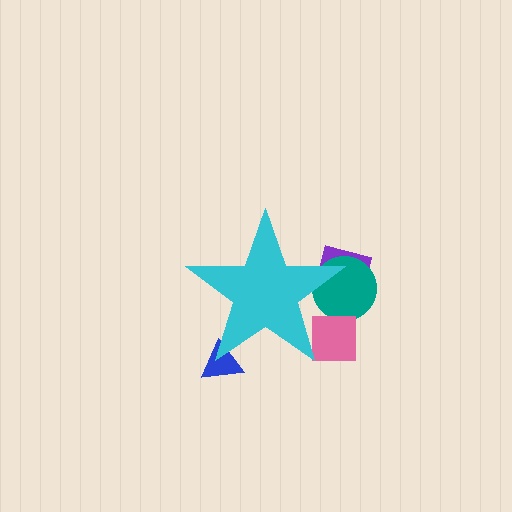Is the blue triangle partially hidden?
Yes, the blue triangle is partially hidden behind the cyan star.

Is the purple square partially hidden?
Yes, the purple square is partially hidden behind the cyan star.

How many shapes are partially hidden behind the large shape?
4 shapes are partially hidden.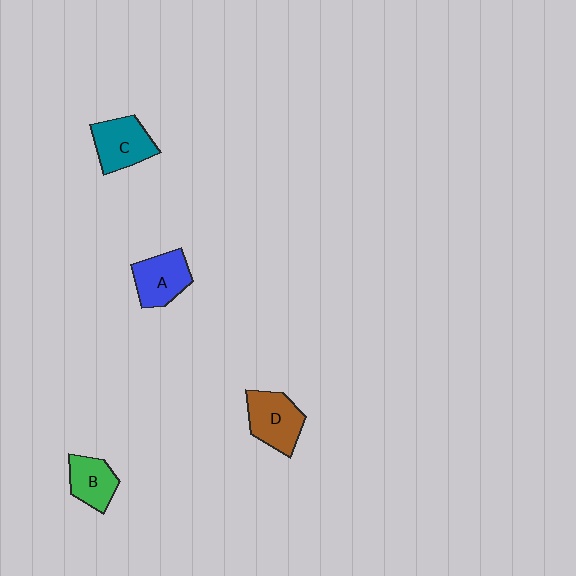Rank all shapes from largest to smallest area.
From largest to smallest: D (brown), C (teal), A (blue), B (green).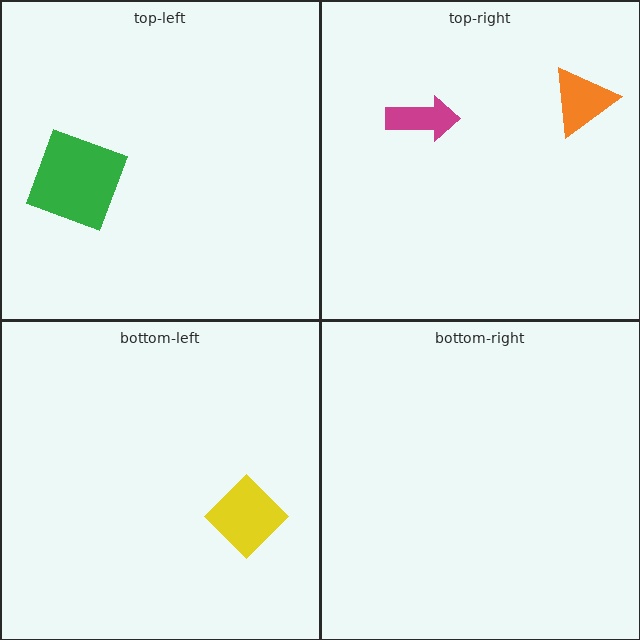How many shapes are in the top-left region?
1.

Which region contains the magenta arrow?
The top-right region.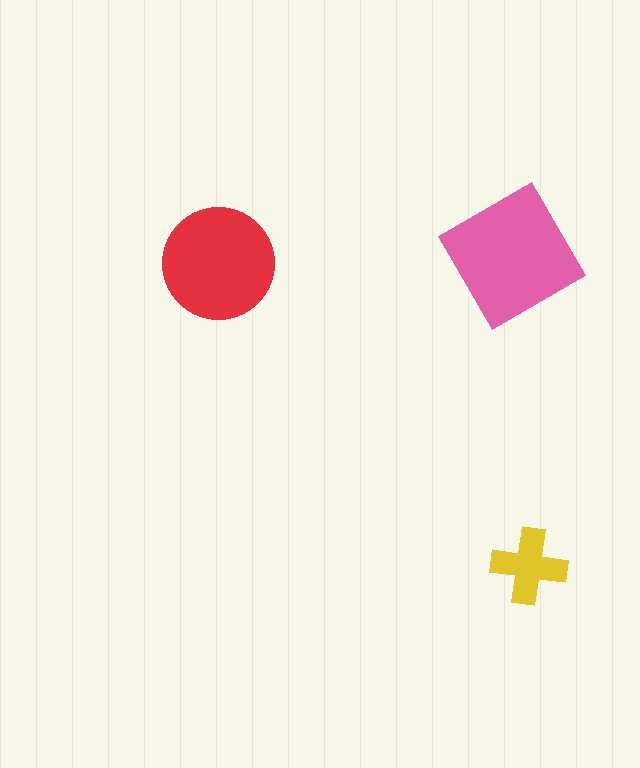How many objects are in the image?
There are 3 objects in the image.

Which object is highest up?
The pink diamond is topmost.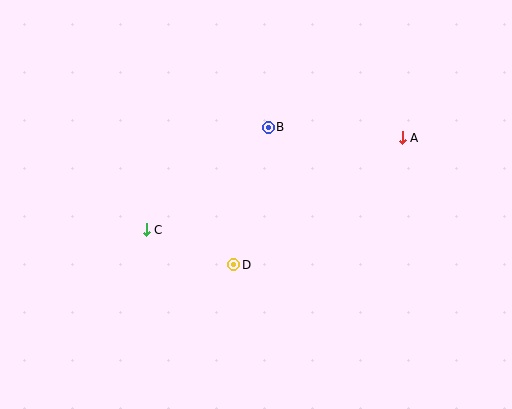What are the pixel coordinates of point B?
Point B is at (268, 127).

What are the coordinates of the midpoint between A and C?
The midpoint between A and C is at (274, 184).